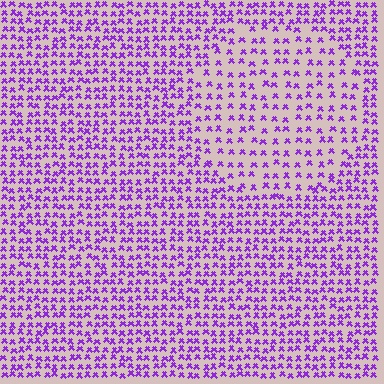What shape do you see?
I see a circle.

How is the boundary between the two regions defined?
The boundary is defined by a change in element density (approximately 1.8x ratio). All elements are the same color, size, and shape.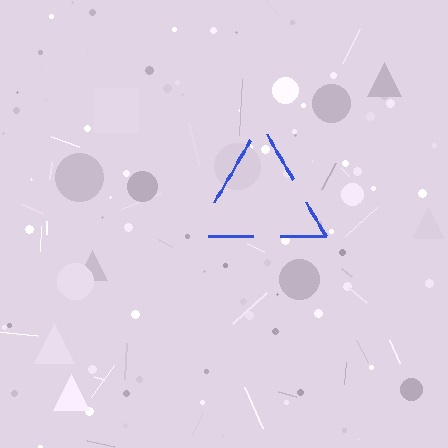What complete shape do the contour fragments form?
The contour fragments form a triangle.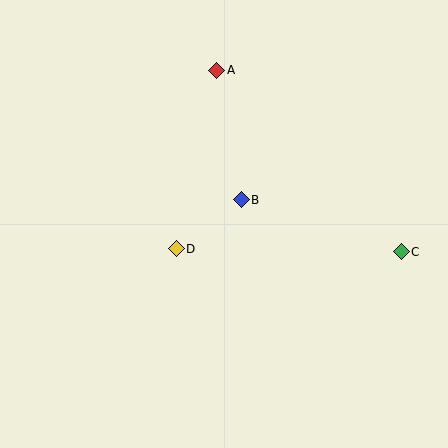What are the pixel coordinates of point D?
Point D is at (176, 249).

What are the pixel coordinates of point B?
Point B is at (241, 200).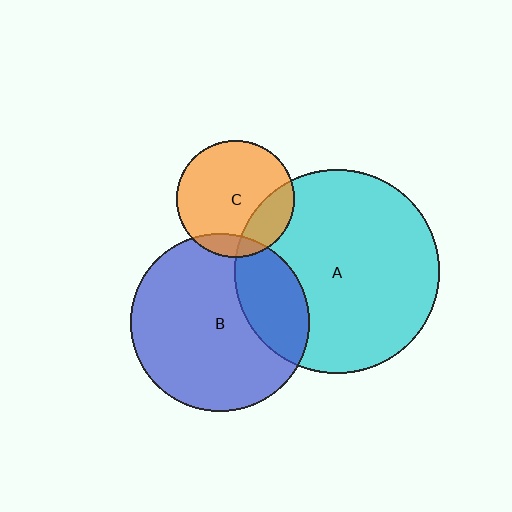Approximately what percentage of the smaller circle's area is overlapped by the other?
Approximately 20%.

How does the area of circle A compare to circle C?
Approximately 3.0 times.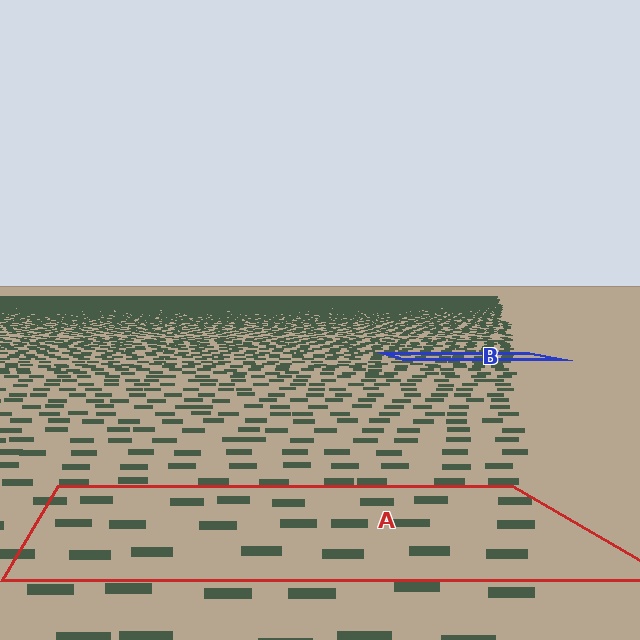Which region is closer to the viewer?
Region A is closer. The texture elements there are larger and more spread out.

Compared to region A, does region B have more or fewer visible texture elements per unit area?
Region B has more texture elements per unit area — they are packed more densely because it is farther away.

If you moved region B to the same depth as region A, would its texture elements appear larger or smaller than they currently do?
They would appear larger. At a closer depth, the same texture elements are projected at a bigger on-screen size.